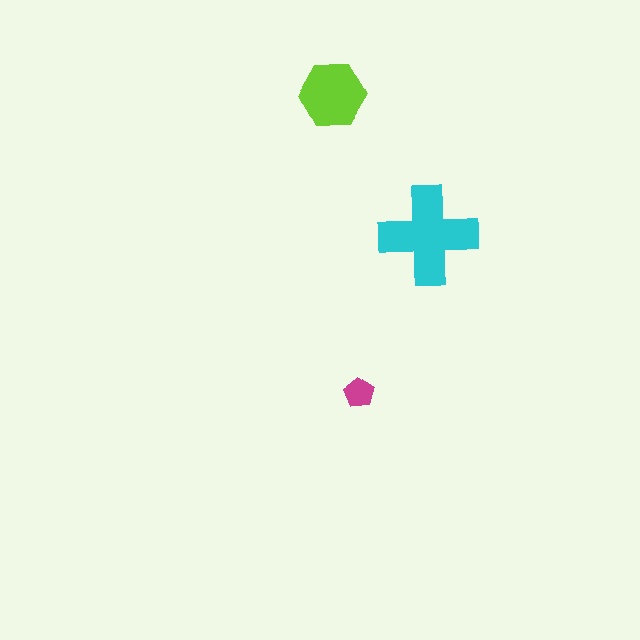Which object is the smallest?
The magenta pentagon.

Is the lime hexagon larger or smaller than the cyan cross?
Smaller.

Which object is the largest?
The cyan cross.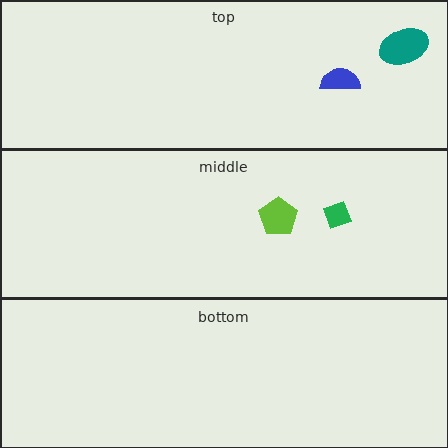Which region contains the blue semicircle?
The top region.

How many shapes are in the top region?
2.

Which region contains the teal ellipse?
The top region.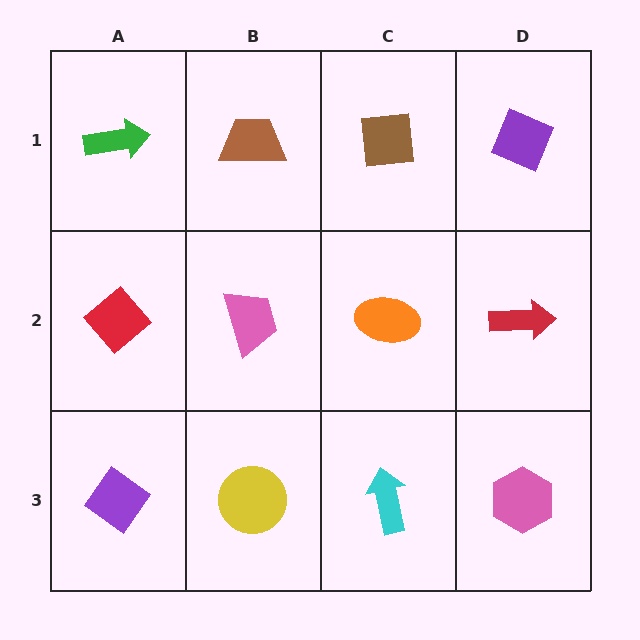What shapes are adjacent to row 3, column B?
A pink trapezoid (row 2, column B), a purple diamond (row 3, column A), a cyan arrow (row 3, column C).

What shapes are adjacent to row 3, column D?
A red arrow (row 2, column D), a cyan arrow (row 3, column C).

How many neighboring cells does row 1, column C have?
3.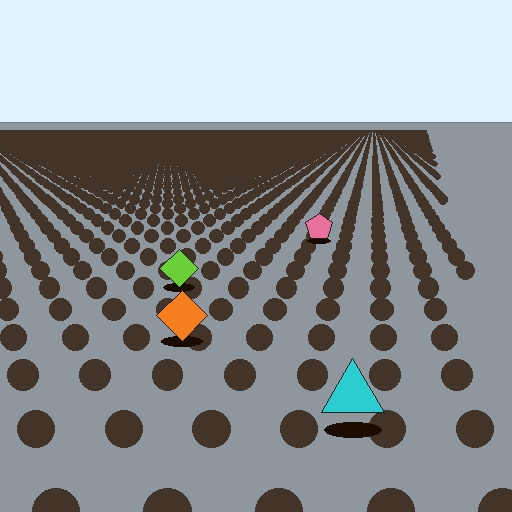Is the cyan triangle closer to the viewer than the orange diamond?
Yes. The cyan triangle is closer — you can tell from the texture gradient: the ground texture is coarser near it.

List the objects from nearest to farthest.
From nearest to farthest: the cyan triangle, the orange diamond, the lime diamond, the pink pentagon.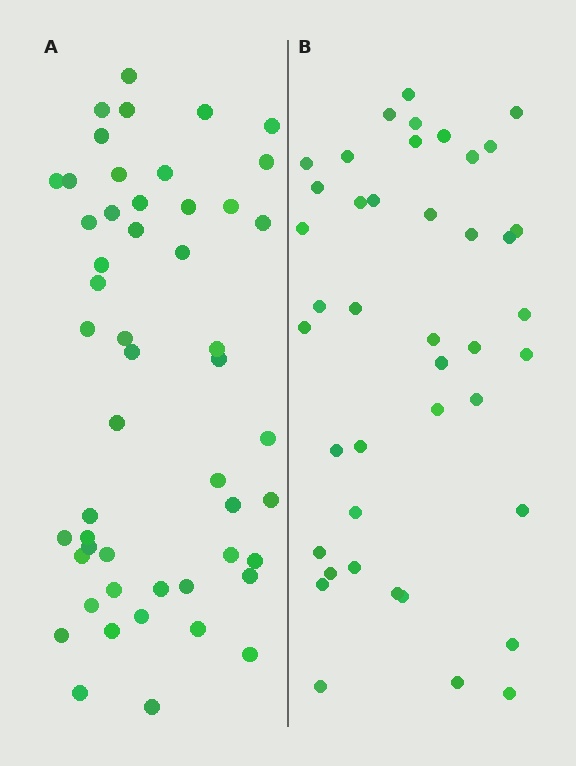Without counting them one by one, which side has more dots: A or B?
Region A (the left region) has more dots.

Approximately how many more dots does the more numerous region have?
Region A has roughly 8 or so more dots than region B.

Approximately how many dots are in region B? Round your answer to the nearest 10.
About 40 dots. (The exact count is 42, which rounds to 40.)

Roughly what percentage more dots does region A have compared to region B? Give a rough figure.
About 20% more.